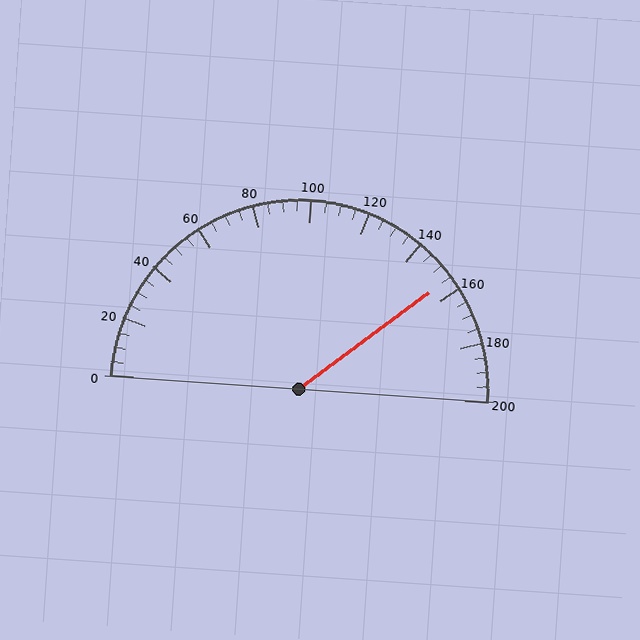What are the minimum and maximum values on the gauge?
The gauge ranges from 0 to 200.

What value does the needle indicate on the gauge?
The needle indicates approximately 155.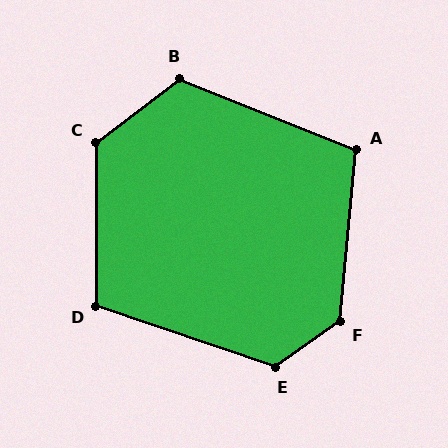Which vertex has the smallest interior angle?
A, at approximately 107 degrees.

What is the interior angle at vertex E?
Approximately 126 degrees (obtuse).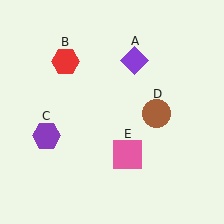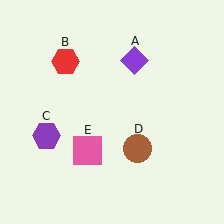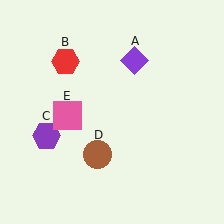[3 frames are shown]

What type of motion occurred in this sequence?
The brown circle (object D), pink square (object E) rotated clockwise around the center of the scene.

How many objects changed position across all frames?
2 objects changed position: brown circle (object D), pink square (object E).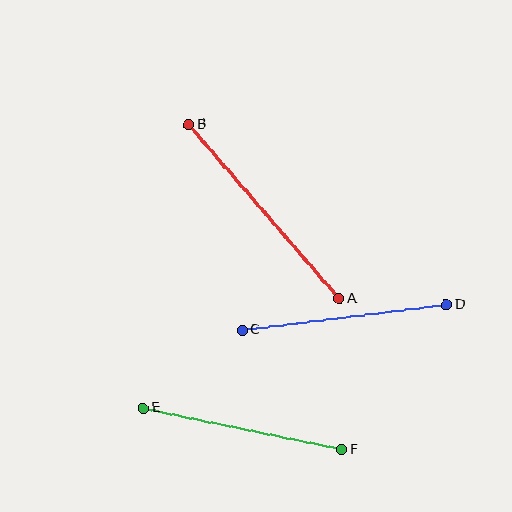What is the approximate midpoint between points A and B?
The midpoint is at approximately (264, 212) pixels.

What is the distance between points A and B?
The distance is approximately 230 pixels.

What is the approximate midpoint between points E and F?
The midpoint is at approximately (243, 429) pixels.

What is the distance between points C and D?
The distance is approximately 206 pixels.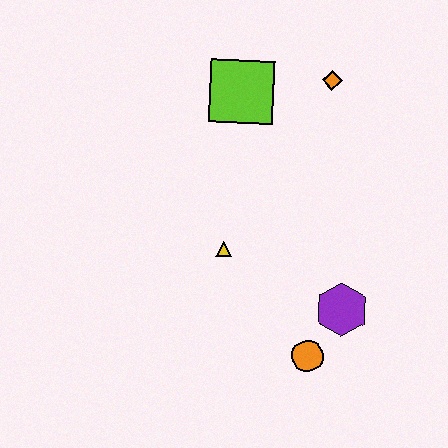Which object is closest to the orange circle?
The purple hexagon is closest to the orange circle.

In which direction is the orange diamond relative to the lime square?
The orange diamond is to the right of the lime square.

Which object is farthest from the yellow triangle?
The orange diamond is farthest from the yellow triangle.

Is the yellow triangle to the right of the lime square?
No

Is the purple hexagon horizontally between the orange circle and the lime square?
No